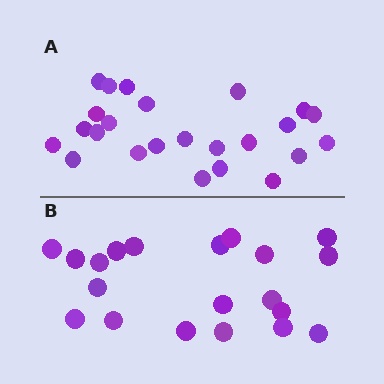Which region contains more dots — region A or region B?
Region A (the top region) has more dots.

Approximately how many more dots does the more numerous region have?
Region A has about 4 more dots than region B.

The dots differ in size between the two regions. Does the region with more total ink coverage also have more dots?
No. Region B has more total ink coverage because its dots are larger, but region A actually contains more individual dots. Total area can be misleading — the number of items is what matters here.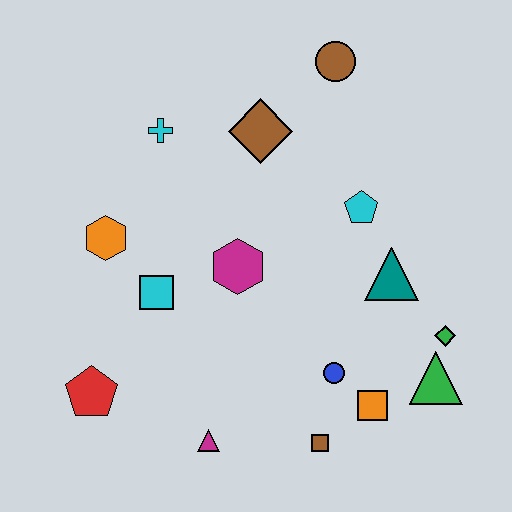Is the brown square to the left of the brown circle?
Yes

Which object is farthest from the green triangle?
The cyan cross is farthest from the green triangle.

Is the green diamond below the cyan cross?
Yes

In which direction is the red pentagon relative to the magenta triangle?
The red pentagon is to the left of the magenta triangle.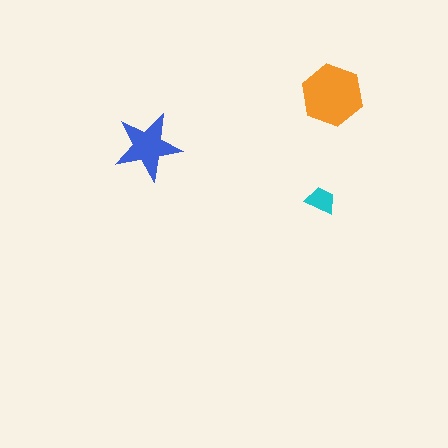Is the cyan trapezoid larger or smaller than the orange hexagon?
Smaller.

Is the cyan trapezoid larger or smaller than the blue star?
Smaller.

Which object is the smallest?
The cyan trapezoid.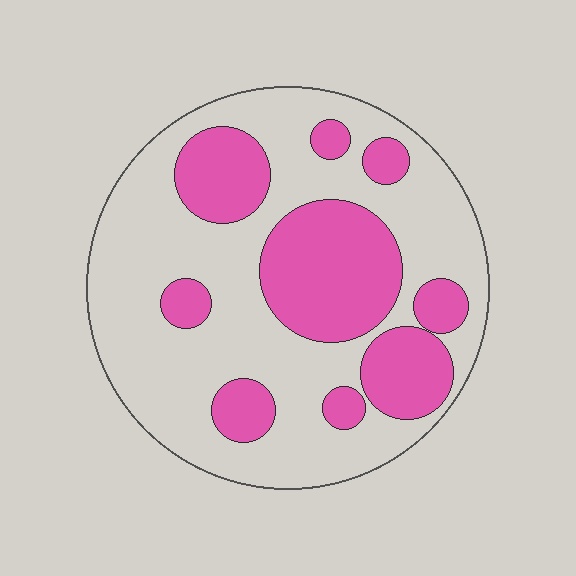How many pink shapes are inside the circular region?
9.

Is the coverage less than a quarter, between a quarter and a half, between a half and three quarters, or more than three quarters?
Between a quarter and a half.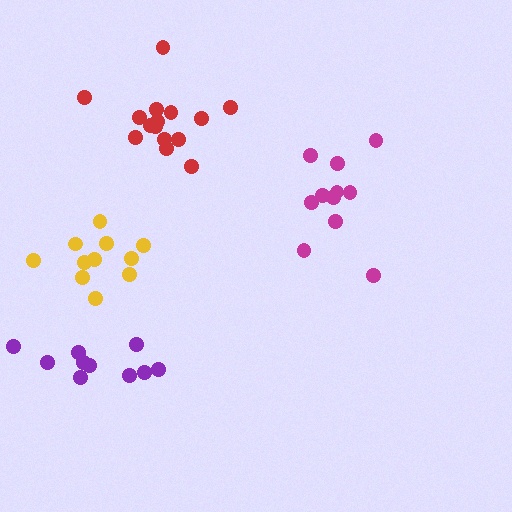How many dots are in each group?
Group 1: 15 dots, Group 2: 11 dots, Group 3: 10 dots, Group 4: 11 dots (47 total).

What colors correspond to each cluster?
The clusters are colored: red, magenta, purple, yellow.